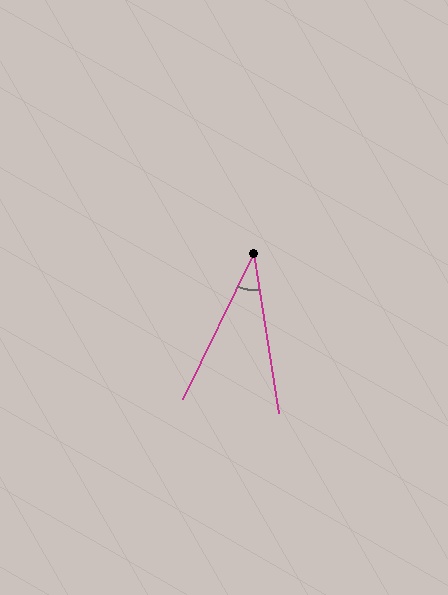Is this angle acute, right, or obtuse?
It is acute.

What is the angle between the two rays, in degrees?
Approximately 35 degrees.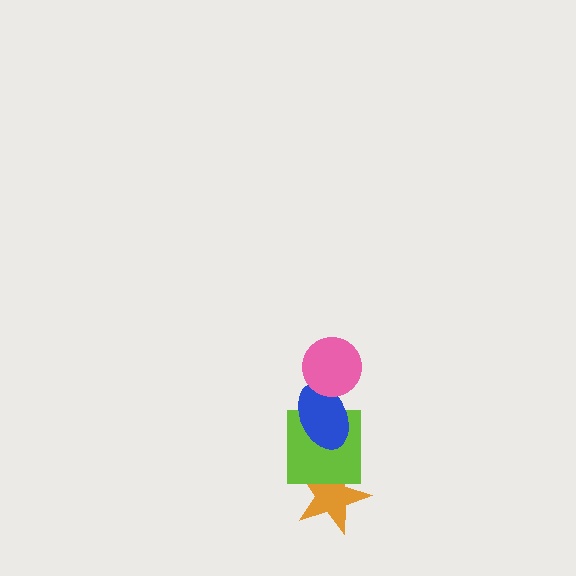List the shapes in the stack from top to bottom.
From top to bottom: the pink circle, the blue ellipse, the lime square, the orange star.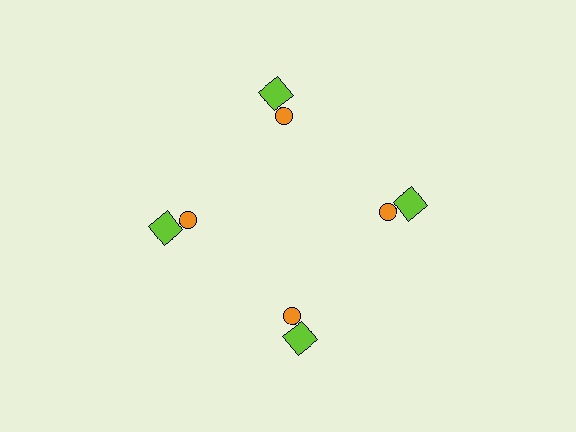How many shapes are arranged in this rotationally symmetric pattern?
There are 8 shapes, arranged in 4 groups of 2.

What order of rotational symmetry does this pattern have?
This pattern has 4-fold rotational symmetry.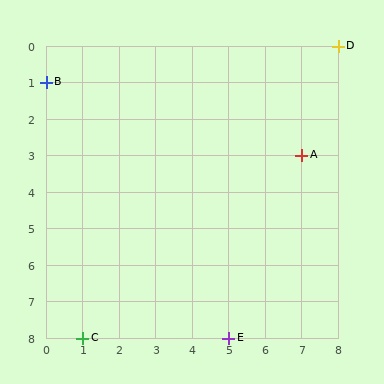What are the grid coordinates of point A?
Point A is at grid coordinates (7, 3).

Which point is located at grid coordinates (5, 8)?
Point E is at (5, 8).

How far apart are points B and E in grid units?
Points B and E are 5 columns and 7 rows apart (about 8.6 grid units diagonally).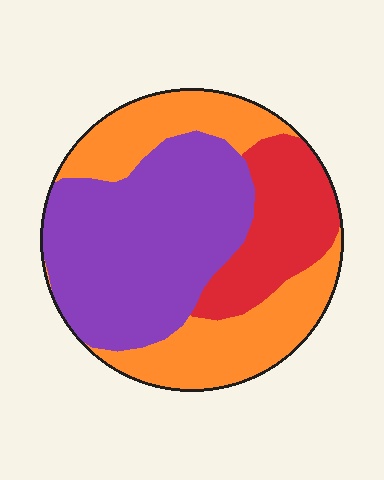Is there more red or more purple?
Purple.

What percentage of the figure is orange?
Orange covers about 35% of the figure.